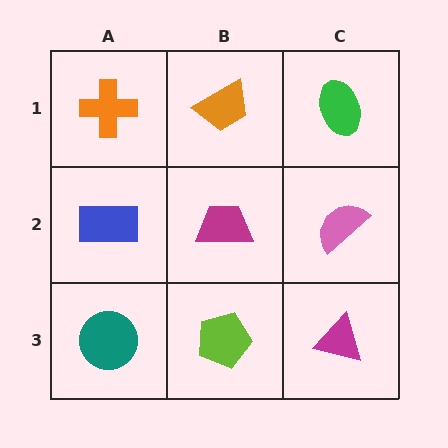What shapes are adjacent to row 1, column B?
A magenta trapezoid (row 2, column B), an orange cross (row 1, column A), a green ellipse (row 1, column C).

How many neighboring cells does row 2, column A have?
3.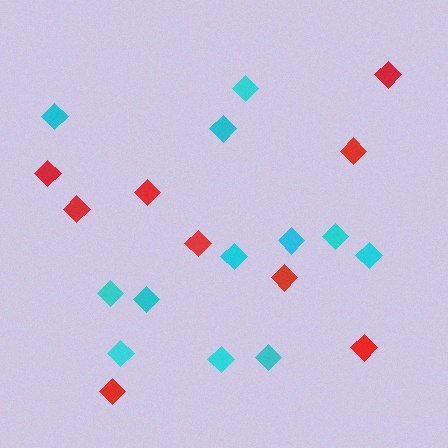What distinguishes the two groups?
There are 2 groups: one group of cyan diamonds (12) and one group of red diamonds (9).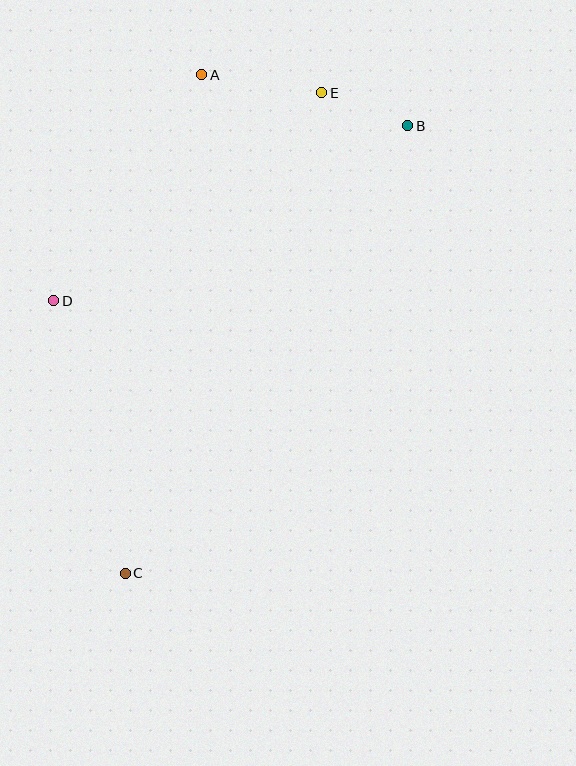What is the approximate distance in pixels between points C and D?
The distance between C and D is approximately 282 pixels.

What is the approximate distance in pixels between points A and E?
The distance between A and E is approximately 121 pixels.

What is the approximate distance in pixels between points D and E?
The distance between D and E is approximately 339 pixels.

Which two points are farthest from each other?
Points B and C are farthest from each other.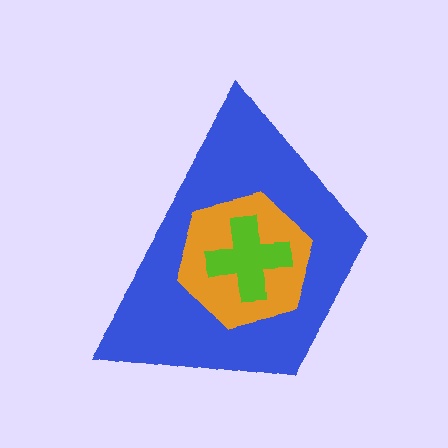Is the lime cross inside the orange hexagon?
Yes.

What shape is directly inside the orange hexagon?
The lime cross.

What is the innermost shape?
The lime cross.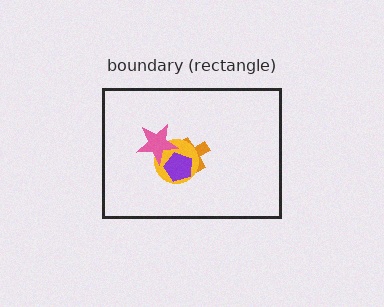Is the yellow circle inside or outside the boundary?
Inside.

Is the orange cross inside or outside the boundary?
Inside.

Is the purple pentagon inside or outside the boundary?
Inside.